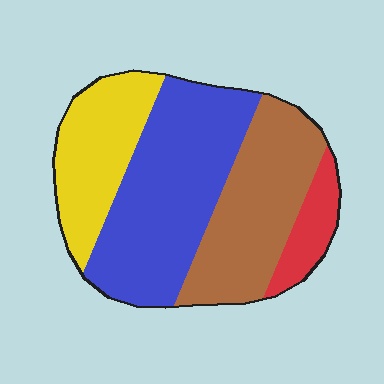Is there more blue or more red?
Blue.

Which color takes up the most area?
Blue, at roughly 40%.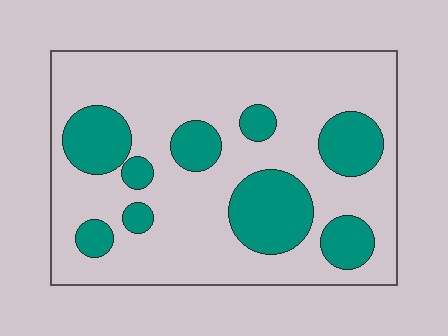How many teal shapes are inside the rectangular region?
9.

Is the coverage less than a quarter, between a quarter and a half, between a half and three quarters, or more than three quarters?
Between a quarter and a half.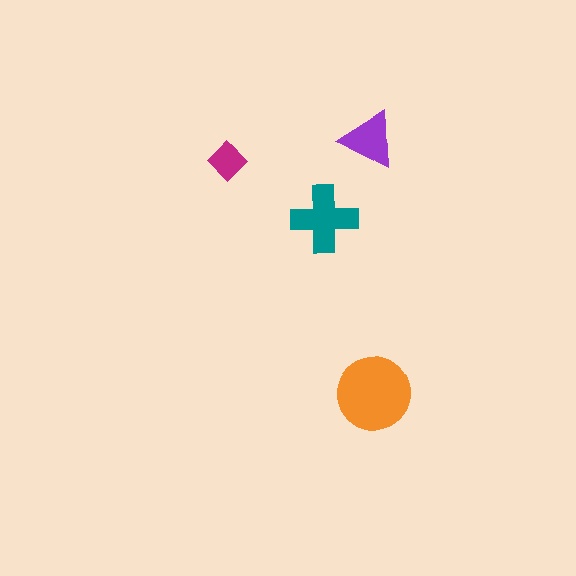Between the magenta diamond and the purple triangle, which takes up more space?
The purple triangle.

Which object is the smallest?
The magenta diamond.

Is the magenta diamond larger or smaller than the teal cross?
Smaller.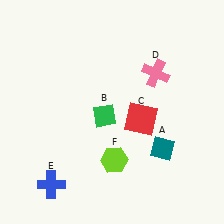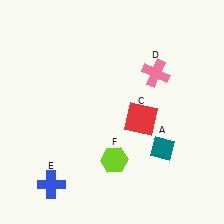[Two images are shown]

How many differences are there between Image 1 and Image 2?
There is 1 difference between the two images.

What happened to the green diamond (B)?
The green diamond (B) was removed in Image 2. It was in the bottom-left area of Image 1.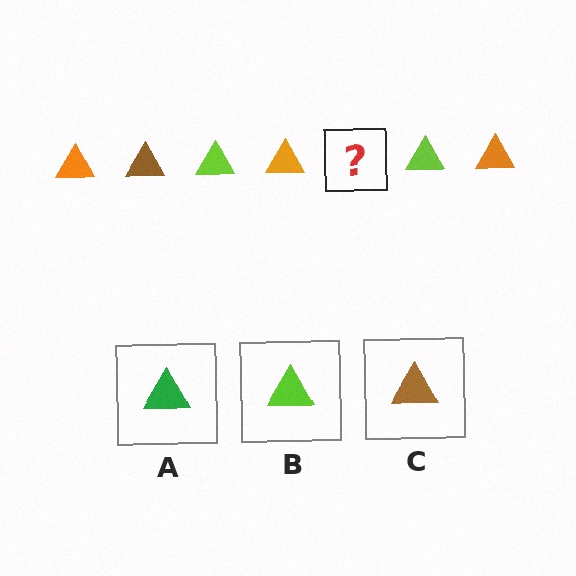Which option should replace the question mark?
Option C.